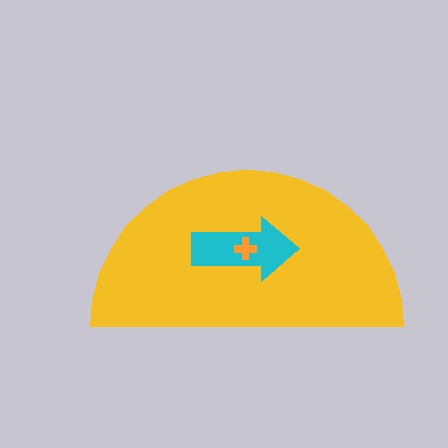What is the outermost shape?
The yellow semicircle.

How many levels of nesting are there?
3.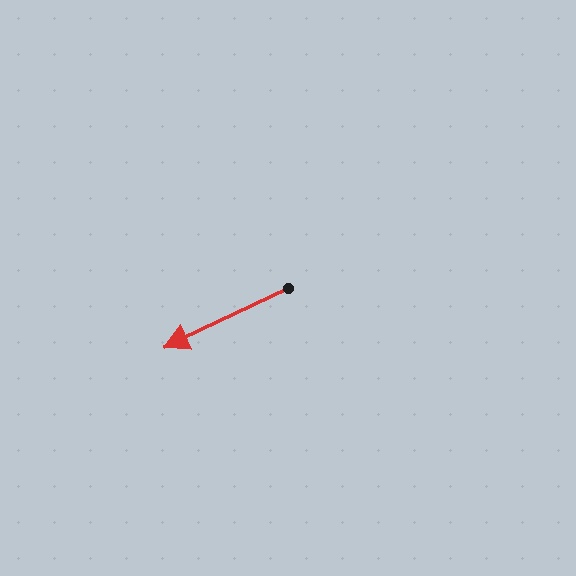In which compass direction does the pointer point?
Southwest.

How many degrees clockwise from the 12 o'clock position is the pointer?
Approximately 245 degrees.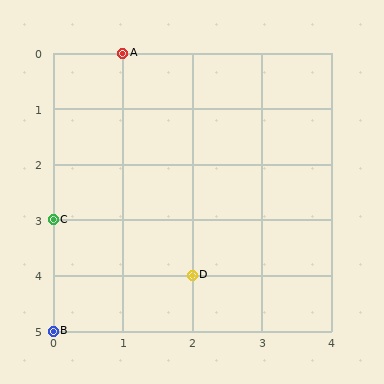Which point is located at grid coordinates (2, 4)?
Point D is at (2, 4).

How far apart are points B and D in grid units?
Points B and D are 2 columns and 1 row apart (about 2.2 grid units diagonally).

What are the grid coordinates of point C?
Point C is at grid coordinates (0, 3).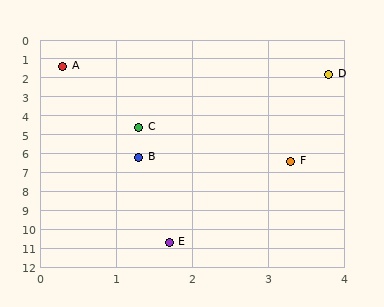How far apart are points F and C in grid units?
Points F and C are about 2.7 grid units apart.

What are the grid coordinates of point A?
Point A is at approximately (0.3, 1.4).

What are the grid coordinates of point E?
Point E is at approximately (1.7, 10.7).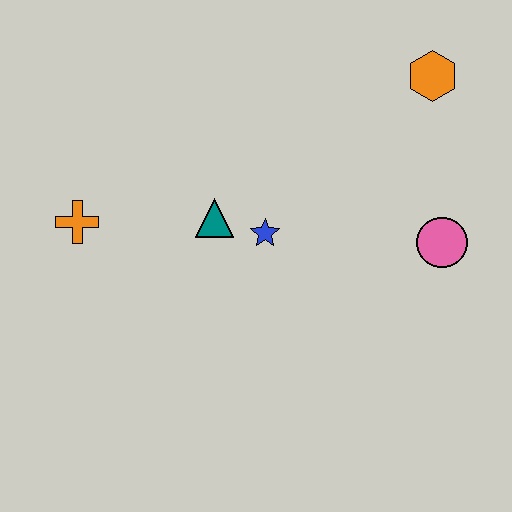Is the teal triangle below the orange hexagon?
Yes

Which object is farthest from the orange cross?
The orange hexagon is farthest from the orange cross.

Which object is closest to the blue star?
The teal triangle is closest to the blue star.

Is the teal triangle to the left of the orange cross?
No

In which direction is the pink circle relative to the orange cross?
The pink circle is to the right of the orange cross.